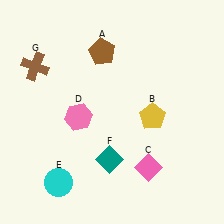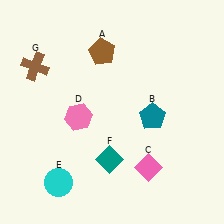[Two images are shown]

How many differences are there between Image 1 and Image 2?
There is 1 difference between the two images.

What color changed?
The pentagon (B) changed from yellow in Image 1 to teal in Image 2.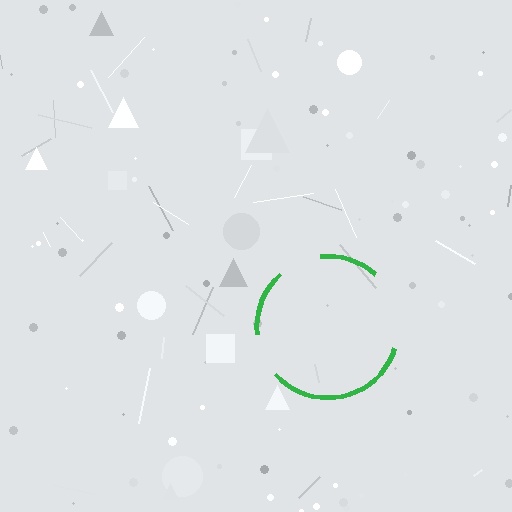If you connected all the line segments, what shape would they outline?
They would outline a circle.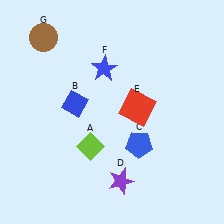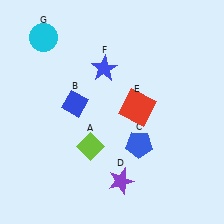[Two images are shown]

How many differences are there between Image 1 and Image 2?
There is 1 difference between the two images.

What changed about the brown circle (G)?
In Image 1, G is brown. In Image 2, it changed to cyan.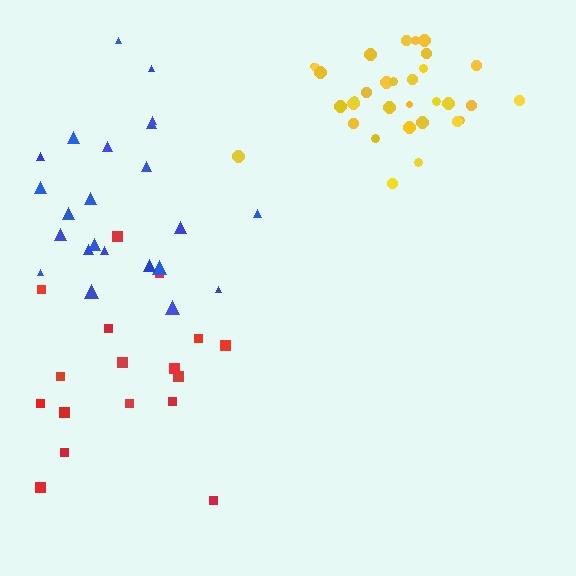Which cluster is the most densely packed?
Yellow.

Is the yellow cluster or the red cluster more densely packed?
Yellow.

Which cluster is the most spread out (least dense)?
Red.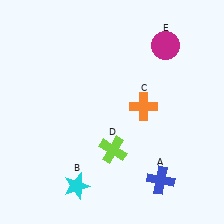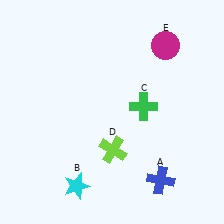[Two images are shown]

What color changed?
The cross (C) changed from orange in Image 1 to green in Image 2.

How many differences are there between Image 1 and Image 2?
There is 1 difference between the two images.